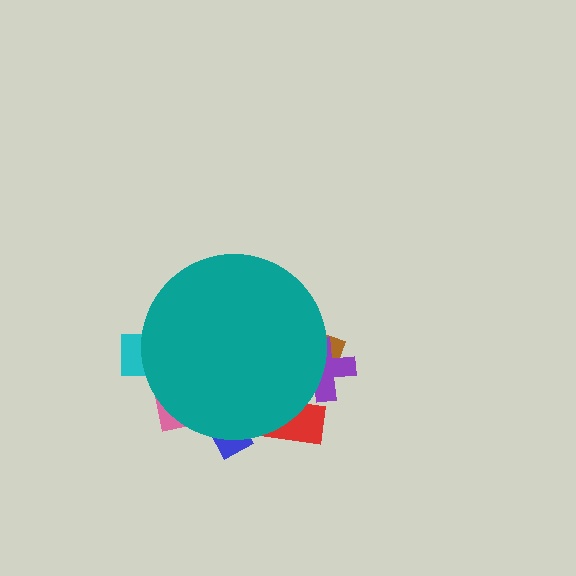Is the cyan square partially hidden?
Yes, the cyan square is partially hidden behind the teal circle.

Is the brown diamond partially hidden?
Yes, the brown diamond is partially hidden behind the teal circle.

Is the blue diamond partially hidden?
Yes, the blue diamond is partially hidden behind the teal circle.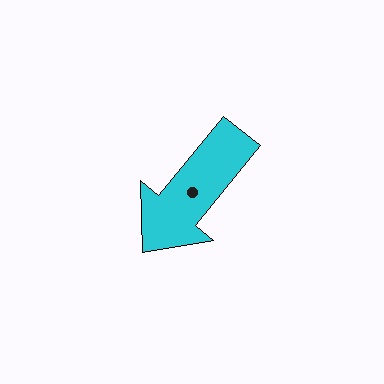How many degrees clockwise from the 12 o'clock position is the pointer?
Approximately 219 degrees.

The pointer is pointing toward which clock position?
Roughly 7 o'clock.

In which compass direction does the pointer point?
Southwest.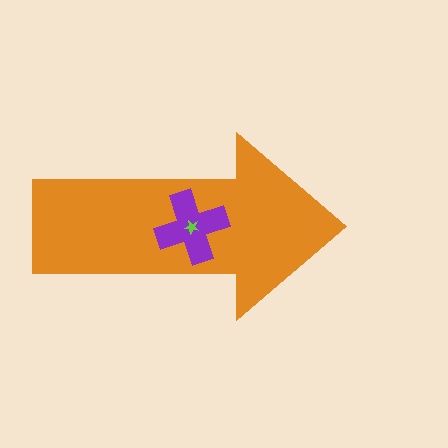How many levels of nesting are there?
3.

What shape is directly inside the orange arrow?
The purple cross.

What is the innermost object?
The lime star.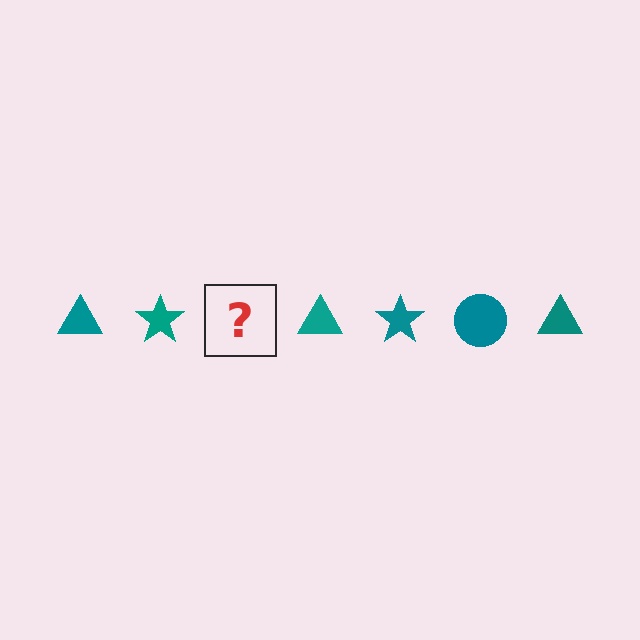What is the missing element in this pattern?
The missing element is a teal circle.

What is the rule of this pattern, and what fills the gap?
The rule is that the pattern cycles through triangle, star, circle shapes in teal. The gap should be filled with a teal circle.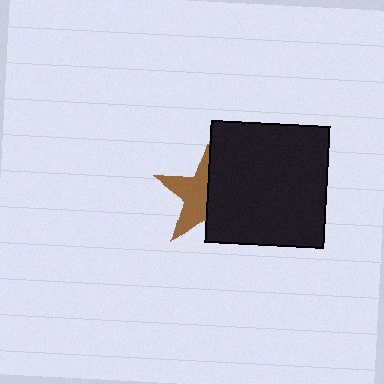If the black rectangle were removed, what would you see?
You would see the complete brown star.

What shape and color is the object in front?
The object in front is a black rectangle.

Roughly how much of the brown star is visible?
About half of it is visible (roughly 50%).